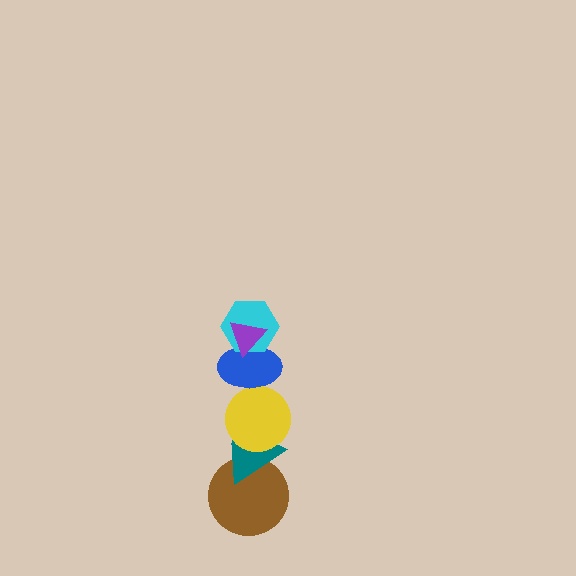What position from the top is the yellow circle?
The yellow circle is 4th from the top.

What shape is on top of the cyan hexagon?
The purple triangle is on top of the cyan hexagon.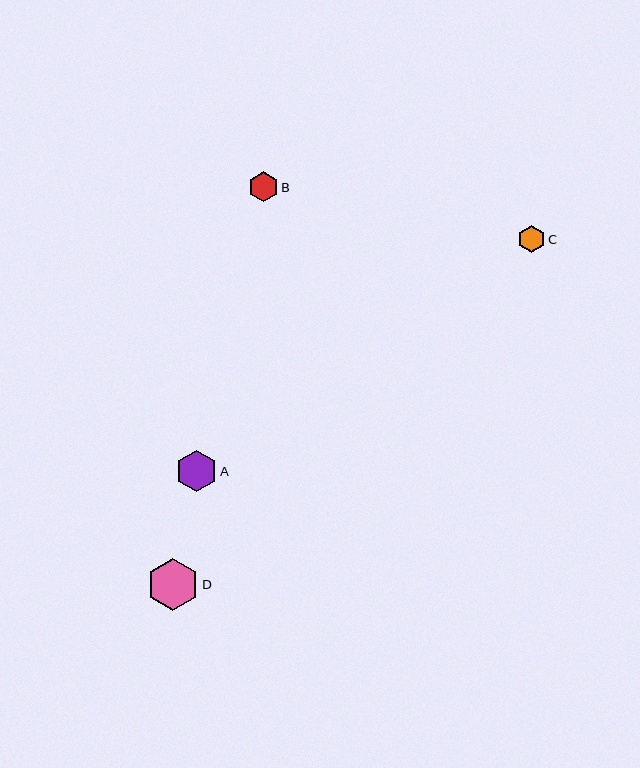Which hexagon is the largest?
Hexagon D is the largest with a size of approximately 52 pixels.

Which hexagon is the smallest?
Hexagon C is the smallest with a size of approximately 27 pixels.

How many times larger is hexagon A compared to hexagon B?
Hexagon A is approximately 1.4 times the size of hexagon B.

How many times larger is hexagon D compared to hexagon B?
Hexagon D is approximately 1.7 times the size of hexagon B.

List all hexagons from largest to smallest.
From largest to smallest: D, A, B, C.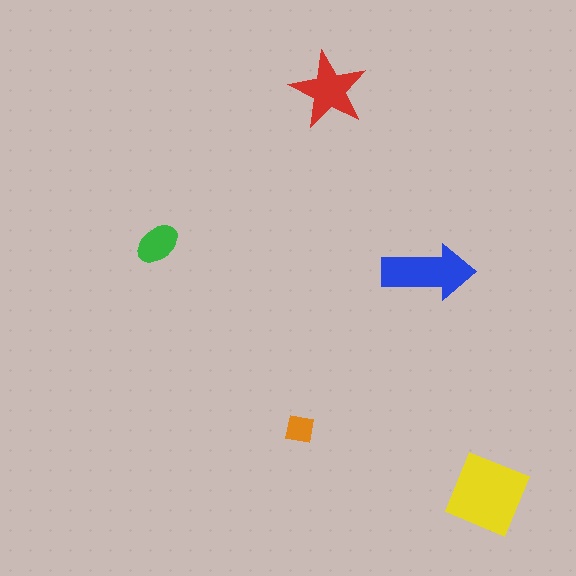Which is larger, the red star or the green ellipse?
The red star.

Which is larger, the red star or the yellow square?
The yellow square.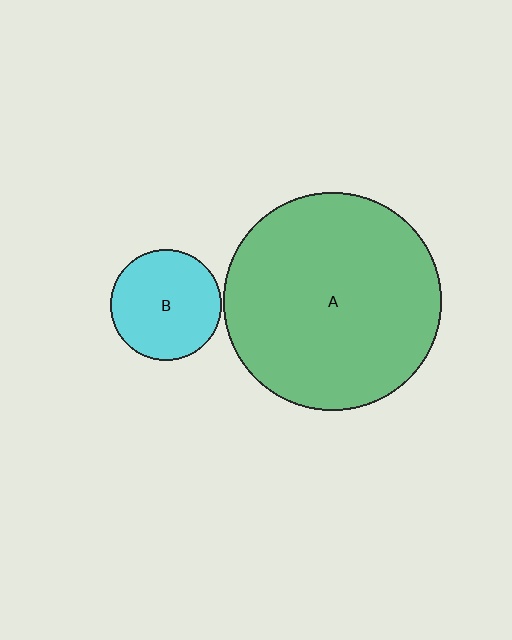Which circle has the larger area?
Circle A (green).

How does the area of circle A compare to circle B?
Approximately 3.9 times.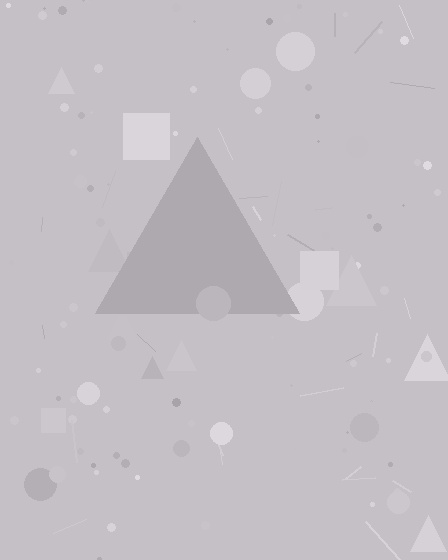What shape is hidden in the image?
A triangle is hidden in the image.